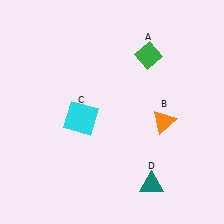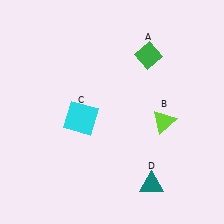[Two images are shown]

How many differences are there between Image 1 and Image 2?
There is 1 difference between the two images.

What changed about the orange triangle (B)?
In Image 1, B is orange. In Image 2, it changed to lime.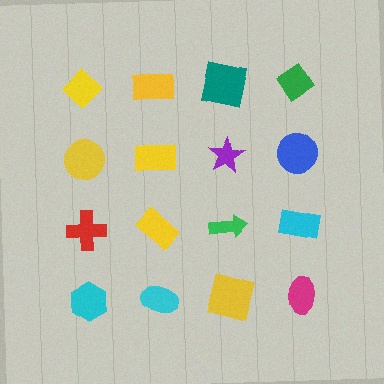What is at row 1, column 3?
A teal square.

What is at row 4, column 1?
A cyan hexagon.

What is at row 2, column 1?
A yellow circle.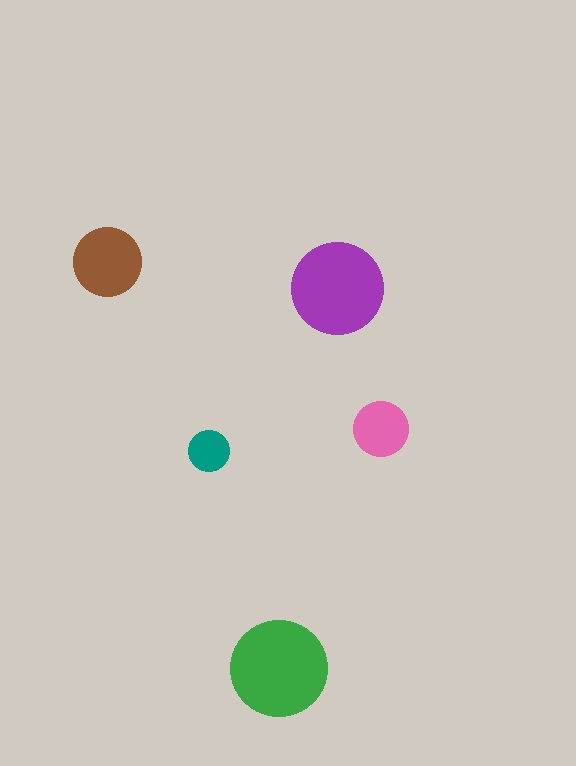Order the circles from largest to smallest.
the green one, the purple one, the brown one, the pink one, the teal one.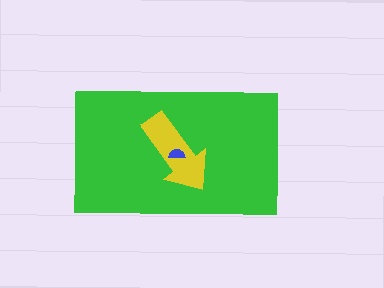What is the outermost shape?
The green rectangle.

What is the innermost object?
The blue semicircle.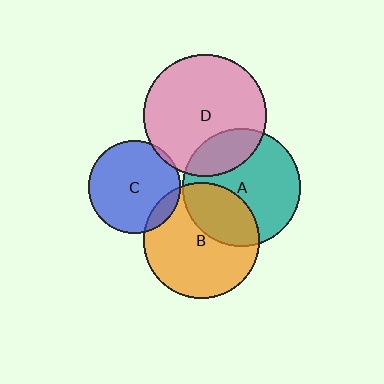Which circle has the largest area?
Circle D (pink).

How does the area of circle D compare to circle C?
Approximately 1.8 times.